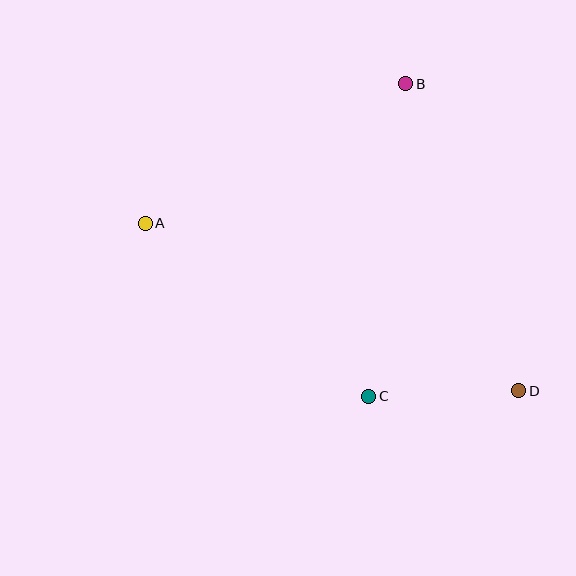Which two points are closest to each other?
Points C and D are closest to each other.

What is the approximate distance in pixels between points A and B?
The distance between A and B is approximately 296 pixels.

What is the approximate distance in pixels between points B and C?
The distance between B and C is approximately 315 pixels.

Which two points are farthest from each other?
Points A and D are farthest from each other.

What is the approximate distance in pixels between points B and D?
The distance between B and D is approximately 327 pixels.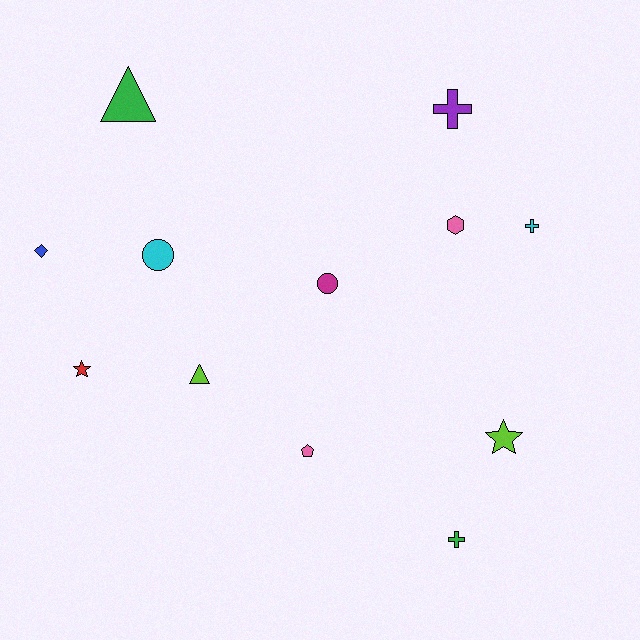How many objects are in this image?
There are 12 objects.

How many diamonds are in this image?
There is 1 diamond.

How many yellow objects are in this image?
There are no yellow objects.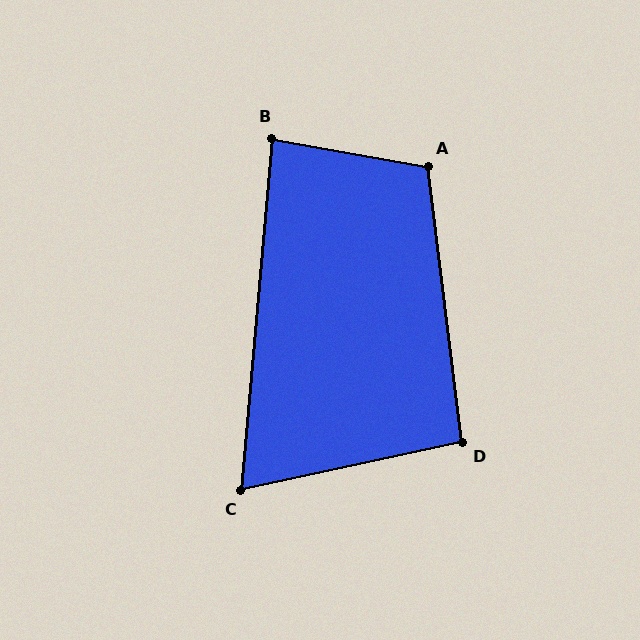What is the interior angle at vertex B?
Approximately 85 degrees (acute).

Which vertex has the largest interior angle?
A, at approximately 107 degrees.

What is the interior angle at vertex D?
Approximately 95 degrees (obtuse).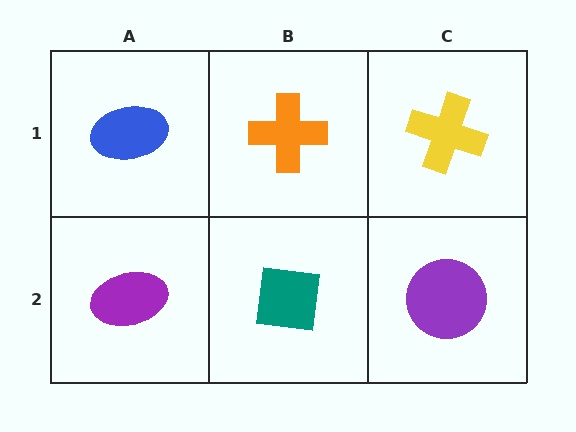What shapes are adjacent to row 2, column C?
A yellow cross (row 1, column C), a teal square (row 2, column B).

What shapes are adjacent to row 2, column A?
A blue ellipse (row 1, column A), a teal square (row 2, column B).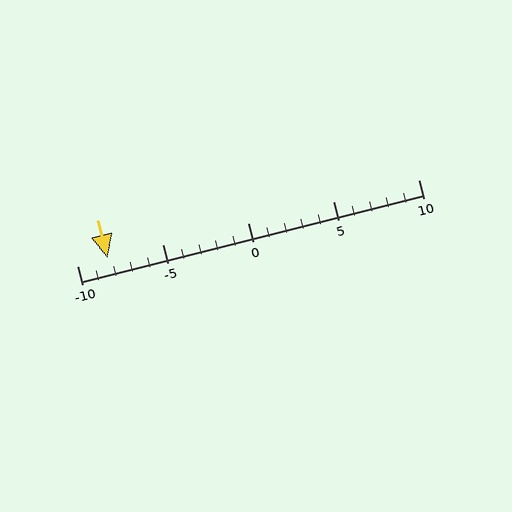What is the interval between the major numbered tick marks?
The major tick marks are spaced 5 units apart.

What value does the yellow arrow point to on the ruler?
The yellow arrow points to approximately -8.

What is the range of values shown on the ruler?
The ruler shows values from -10 to 10.